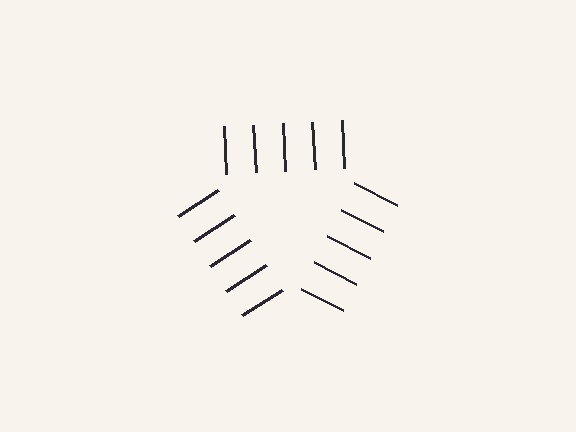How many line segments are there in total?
15 — 5 along each of the 3 edges.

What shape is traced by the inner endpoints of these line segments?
An illusory triangle — the line segments terminate on its edges but no continuous stroke is drawn.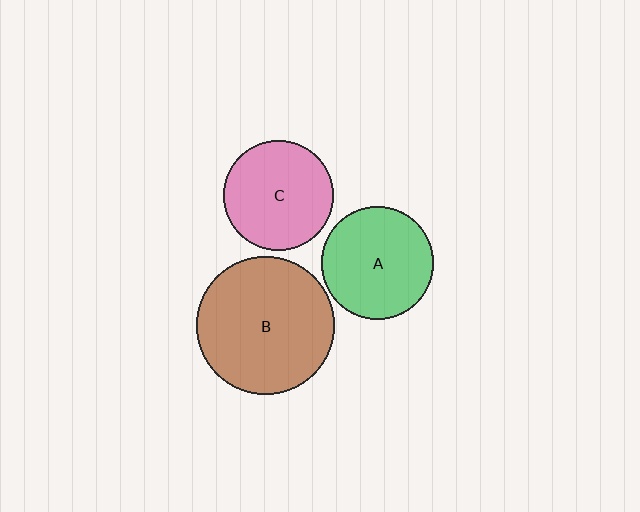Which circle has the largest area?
Circle B (brown).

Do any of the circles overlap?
No, none of the circles overlap.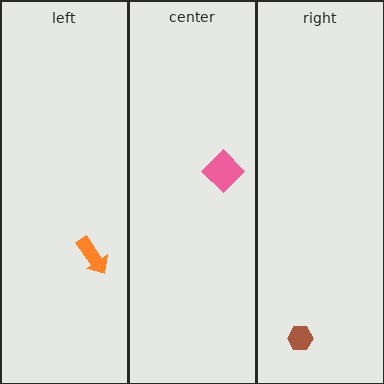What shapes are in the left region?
The orange arrow.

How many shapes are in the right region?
1.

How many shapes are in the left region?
1.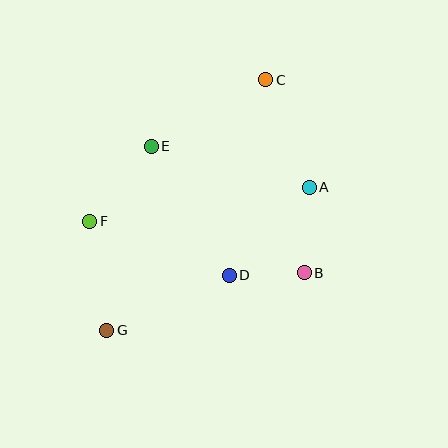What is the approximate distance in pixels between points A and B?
The distance between A and B is approximately 86 pixels.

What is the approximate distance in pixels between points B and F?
The distance between B and F is approximately 221 pixels.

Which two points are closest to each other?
Points B and D are closest to each other.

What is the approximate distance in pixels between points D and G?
The distance between D and G is approximately 134 pixels.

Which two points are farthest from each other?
Points C and G are farthest from each other.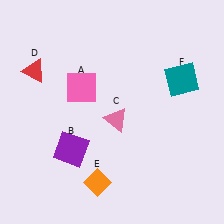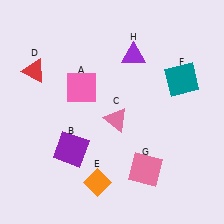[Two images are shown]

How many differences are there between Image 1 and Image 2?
There are 2 differences between the two images.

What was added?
A pink square (G), a purple triangle (H) were added in Image 2.